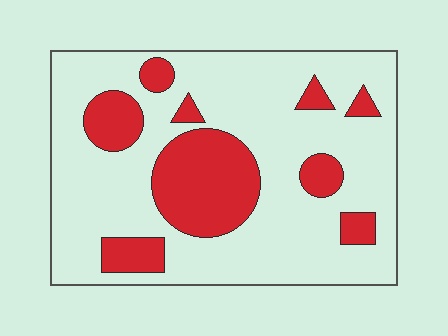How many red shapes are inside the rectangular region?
9.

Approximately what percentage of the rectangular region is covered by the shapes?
Approximately 25%.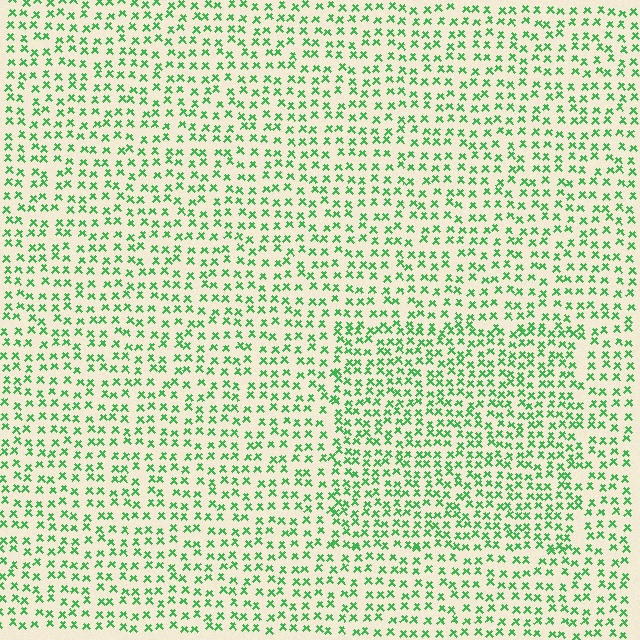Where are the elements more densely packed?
The elements are more densely packed inside the rectangle boundary.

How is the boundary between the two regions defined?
The boundary is defined by a change in element density (approximately 1.5x ratio). All elements are the same color, size, and shape.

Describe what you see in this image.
The image contains small green elements arranged at two different densities. A rectangle-shaped region is visible where the elements are more densely packed than the surrounding area.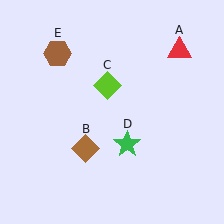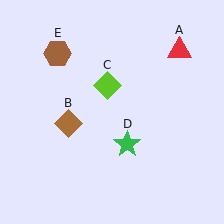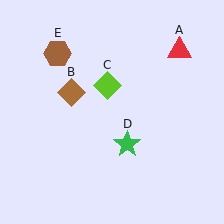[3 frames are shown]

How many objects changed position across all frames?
1 object changed position: brown diamond (object B).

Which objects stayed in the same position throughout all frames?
Red triangle (object A) and lime diamond (object C) and green star (object D) and brown hexagon (object E) remained stationary.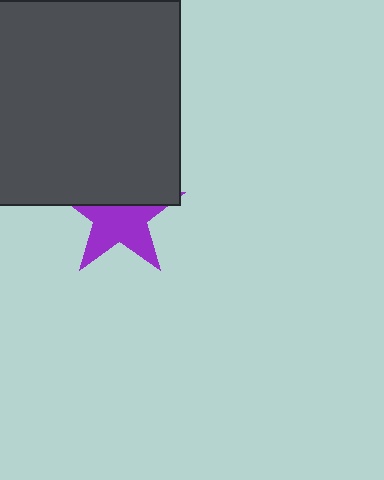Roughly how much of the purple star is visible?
About half of it is visible (roughly 58%).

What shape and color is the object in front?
The object in front is a dark gray square.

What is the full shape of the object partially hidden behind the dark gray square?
The partially hidden object is a purple star.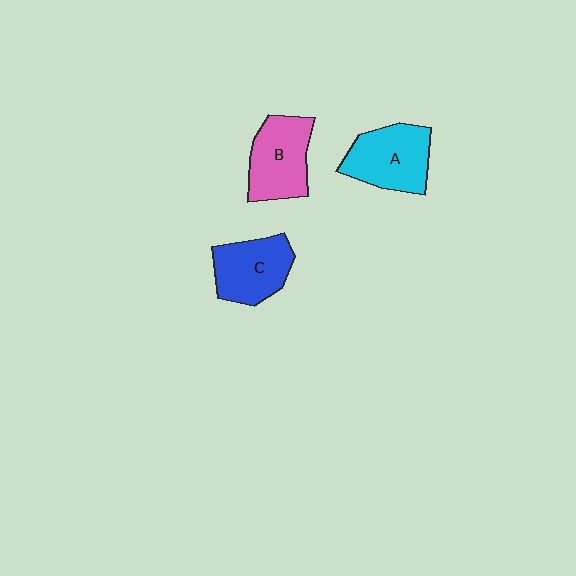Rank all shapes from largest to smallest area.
From largest to smallest: A (cyan), B (pink), C (blue).